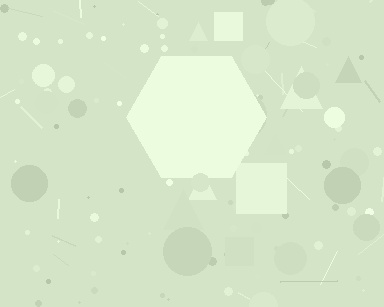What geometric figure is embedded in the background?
A hexagon is embedded in the background.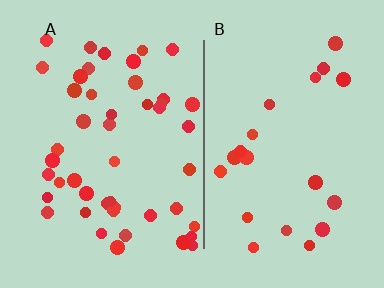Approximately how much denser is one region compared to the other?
Approximately 2.3× — region A over region B.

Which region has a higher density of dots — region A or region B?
A (the left).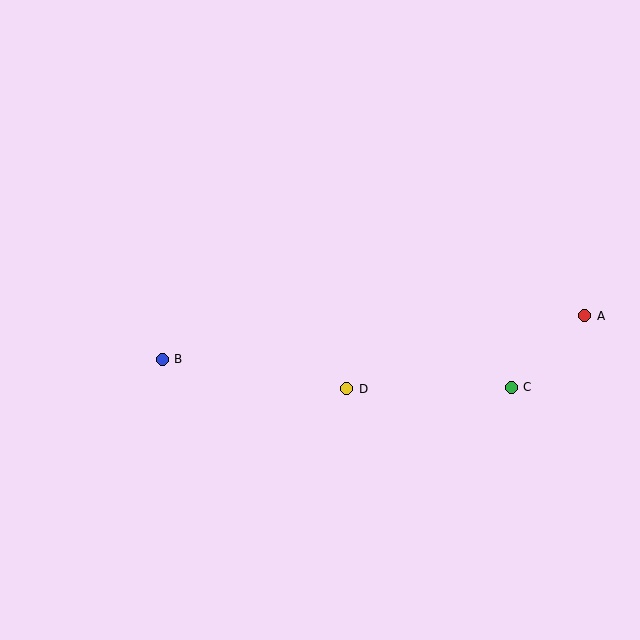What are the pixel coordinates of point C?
Point C is at (511, 387).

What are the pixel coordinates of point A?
Point A is at (585, 316).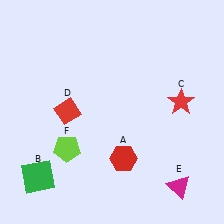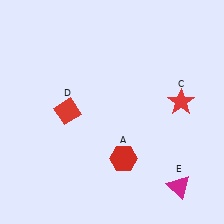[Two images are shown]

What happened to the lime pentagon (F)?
The lime pentagon (F) was removed in Image 2. It was in the bottom-left area of Image 1.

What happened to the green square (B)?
The green square (B) was removed in Image 2. It was in the bottom-left area of Image 1.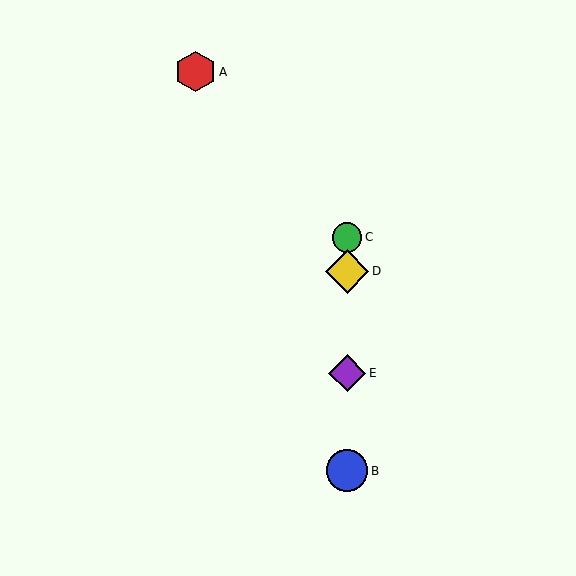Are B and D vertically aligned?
Yes, both are at x≈347.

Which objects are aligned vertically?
Objects B, C, D, E are aligned vertically.